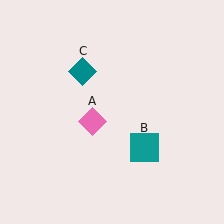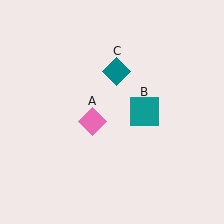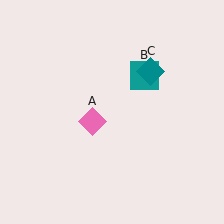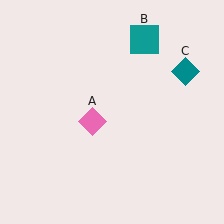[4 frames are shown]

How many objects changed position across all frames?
2 objects changed position: teal square (object B), teal diamond (object C).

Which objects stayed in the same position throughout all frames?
Pink diamond (object A) remained stationary.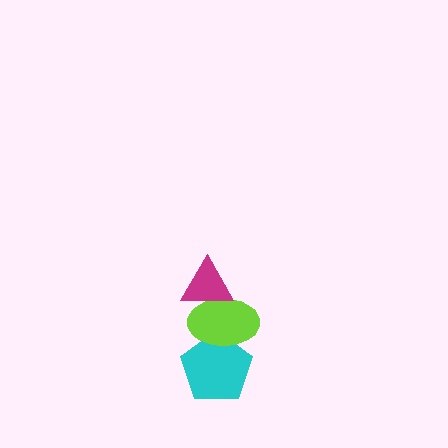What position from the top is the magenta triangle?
The magenta triangle is 1st from the top.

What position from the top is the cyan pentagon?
The cyan pentagon is 3rd from the top.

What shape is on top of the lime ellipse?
The magenta triangle is on top of the lime ellipse.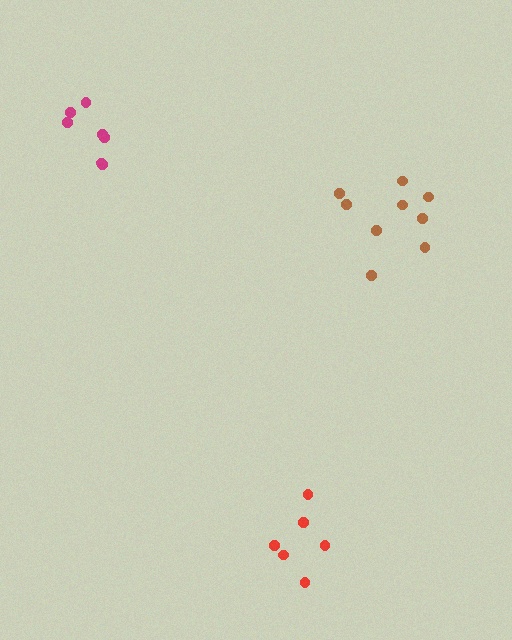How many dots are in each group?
Group 1: 6 dots, Group 2: 7 dots, Group 3: 9 dots (22 total).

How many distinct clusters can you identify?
There are 3 distinct clusters.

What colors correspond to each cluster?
The clusters are colored: red, magenta, brown.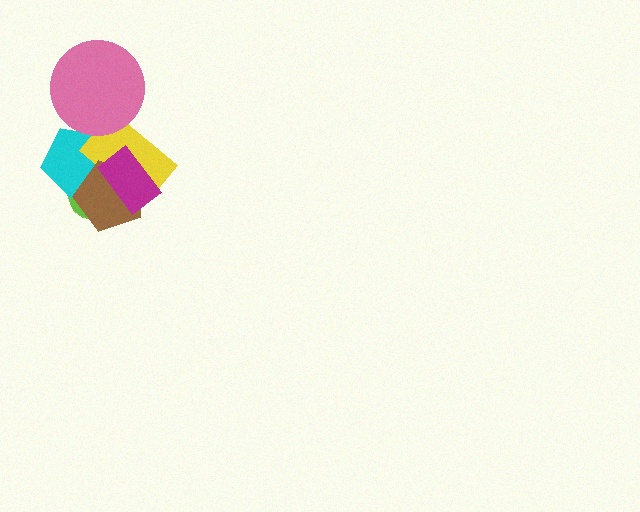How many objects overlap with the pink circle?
1 object overlaps with the pink circle.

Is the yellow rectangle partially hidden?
Yes, it is partially covered by another shape.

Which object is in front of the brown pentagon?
The magenta rectangle is in front of the brown pentagon.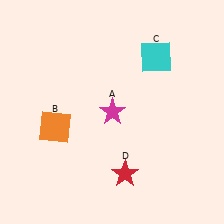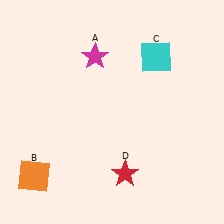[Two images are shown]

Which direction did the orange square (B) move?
The orange square (B) moved down.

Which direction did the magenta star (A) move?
The magenta star (A) moved up.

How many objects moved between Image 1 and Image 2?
2 objects moved between the two images.